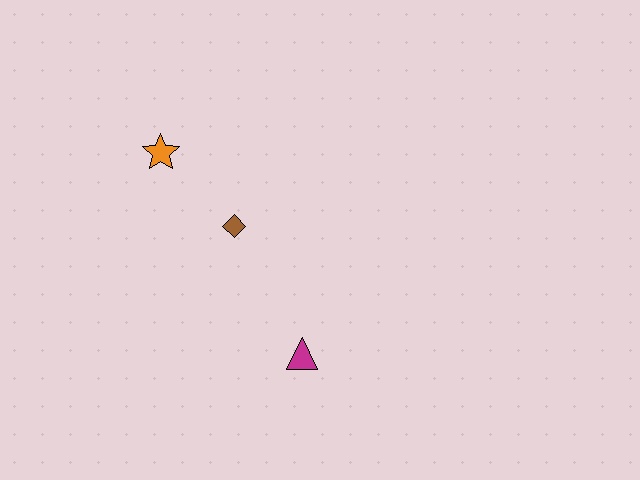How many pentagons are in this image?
There are no pentagons.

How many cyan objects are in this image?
There are no cyan objects.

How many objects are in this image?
There are 3 objects.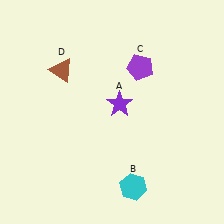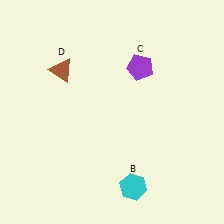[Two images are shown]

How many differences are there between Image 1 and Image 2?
There is 1 difference between the two images.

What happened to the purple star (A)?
The purple star (A) was removed in Image 2. It was in the top-right area of Image 1.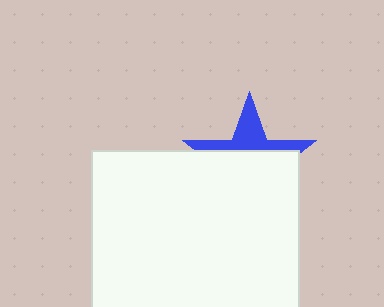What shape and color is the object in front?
The object in front is a white square.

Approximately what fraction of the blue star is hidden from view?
Roughly 65% of the blue star is hidden behind the white square.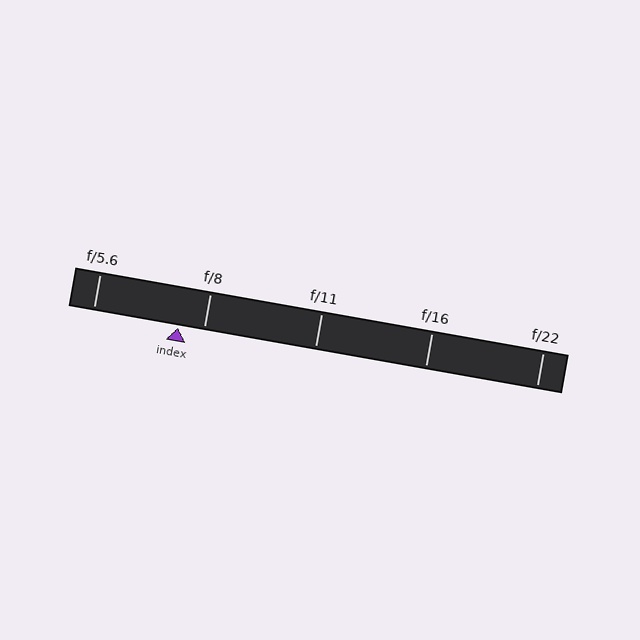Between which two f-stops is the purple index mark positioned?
The index mark is between f/5.6 and f/8.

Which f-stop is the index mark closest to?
The index mark is closest to f/8.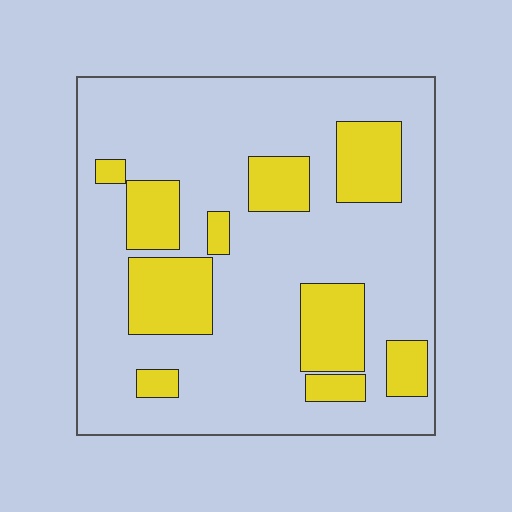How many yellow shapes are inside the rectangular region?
10.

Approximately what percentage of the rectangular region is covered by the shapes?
Approximately 25%.